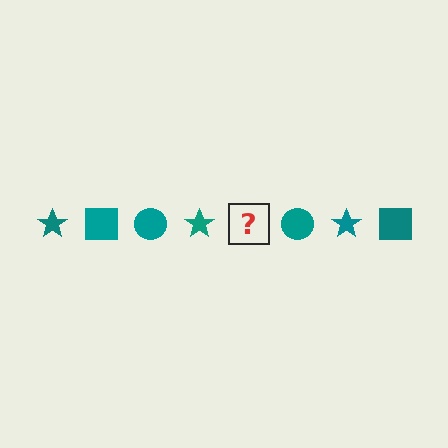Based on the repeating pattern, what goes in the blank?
The blank should be a teal square.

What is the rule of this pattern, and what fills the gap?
The rule is that the pattern cycles through star, square, circle shapes in teal. The gap should be filled with a teal square.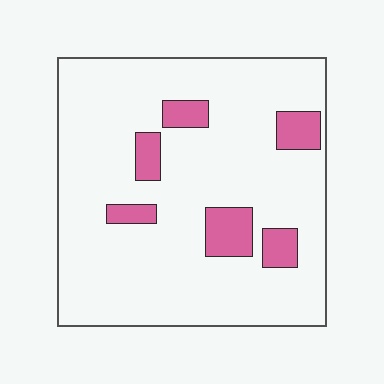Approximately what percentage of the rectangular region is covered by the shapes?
Approximately 15%.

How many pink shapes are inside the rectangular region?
6.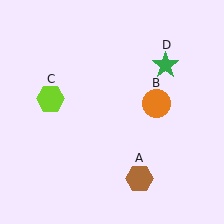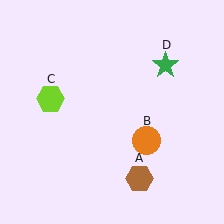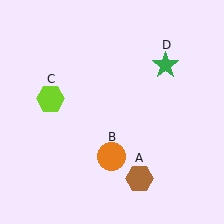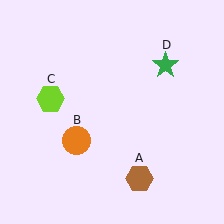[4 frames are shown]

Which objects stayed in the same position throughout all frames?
Brown hexagon (object A) and lime hexagon (object C) and green star (object D) remained stationary.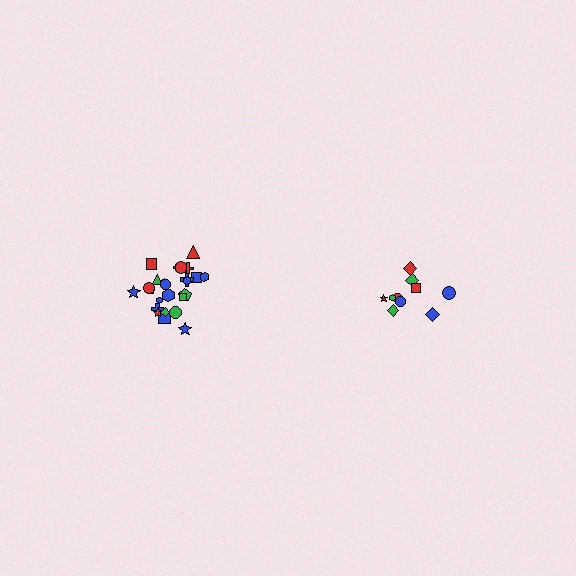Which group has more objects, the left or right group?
The left group.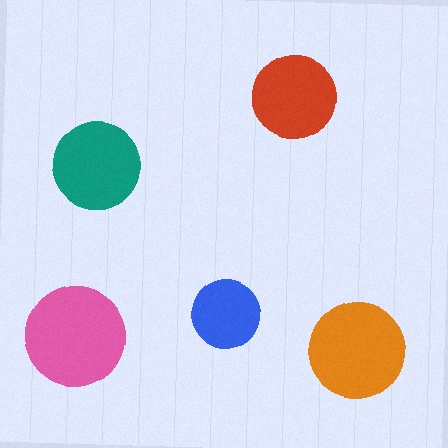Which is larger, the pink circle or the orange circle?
The pink one.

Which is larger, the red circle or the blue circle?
The red one.